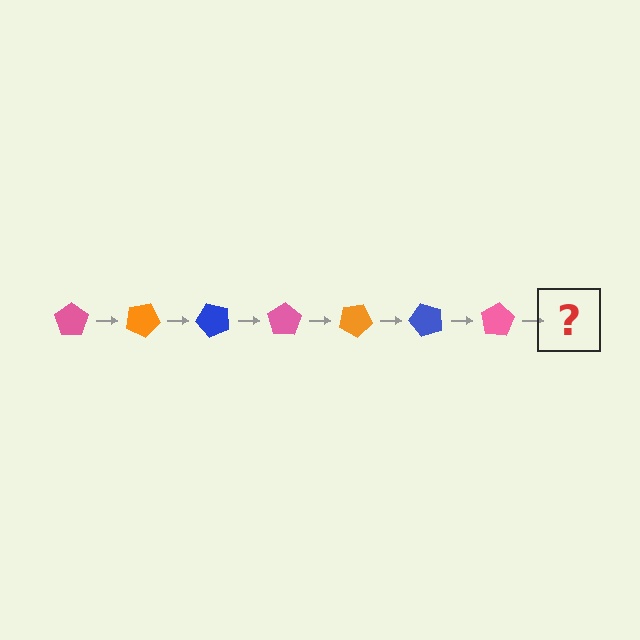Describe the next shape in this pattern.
It should be an orange pentagon, rotated 175 degrees from the start.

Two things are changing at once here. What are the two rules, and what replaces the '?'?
The two rules are that it rotates 25 degrees each step and the color cycles through pink, orange, and blue. The '?' should be an orange pentagon, rotated 175 degrees from the start.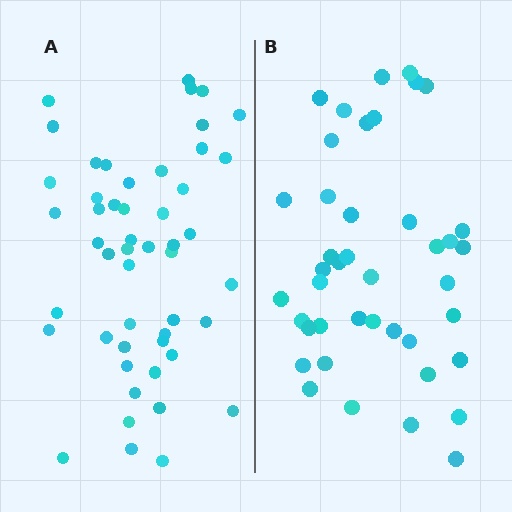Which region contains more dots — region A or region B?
Region A (the left region) has more dots.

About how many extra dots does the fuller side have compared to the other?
Region A has roughly 8 or so more dots than region B.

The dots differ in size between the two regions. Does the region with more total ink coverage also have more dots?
No. Region B has more total ink coverage because its dots are larger, but region A actually contains more individual dots. Total area can be misleading — the number of items is what matters here.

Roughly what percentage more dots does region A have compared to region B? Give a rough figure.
About 20% more.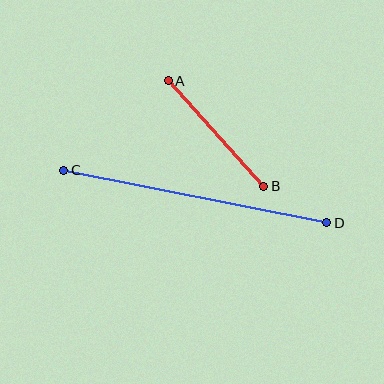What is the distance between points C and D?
The distance is approximately 268 pixels.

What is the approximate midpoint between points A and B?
The midpoint is at approximately (216, 134) pixels.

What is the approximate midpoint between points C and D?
The midpoint is at approximately (195, 196) pixels.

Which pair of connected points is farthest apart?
Points C and D are farthest apart.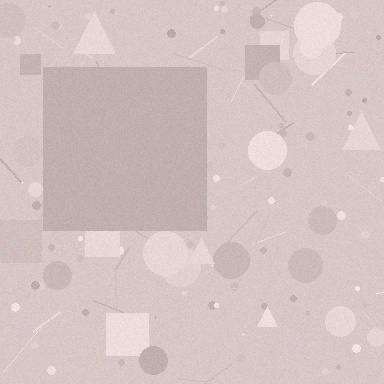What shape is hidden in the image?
A square is hidden in the image.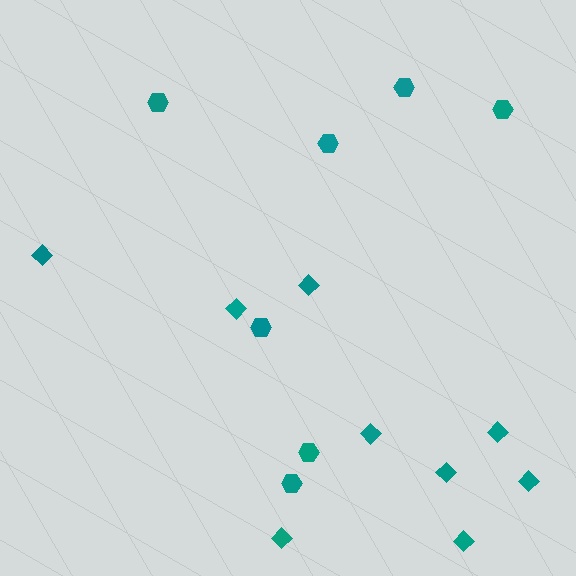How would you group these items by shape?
There are 2 groups: one group of diamonds (9) and one group of hexagons (7).